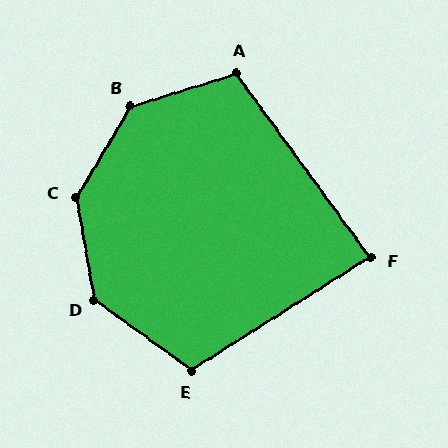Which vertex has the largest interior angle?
C, at approximately 139 degrees.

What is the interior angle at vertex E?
Approximately 111 degrees (obtuse).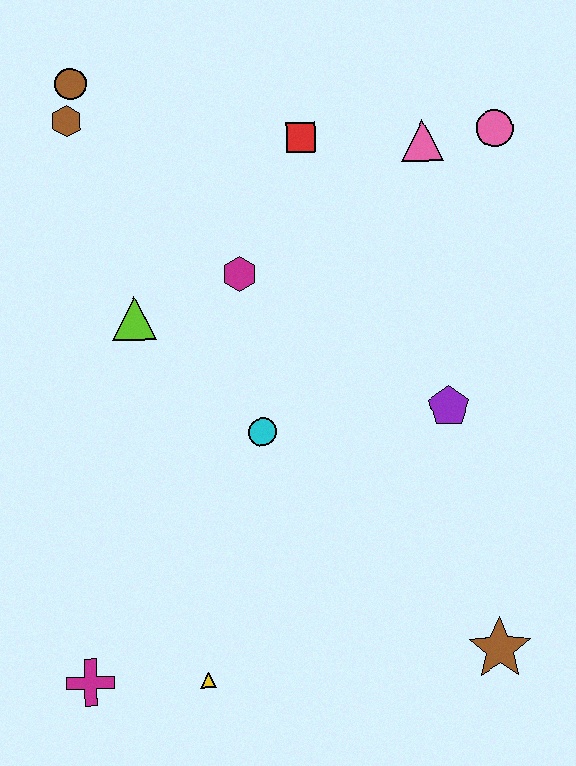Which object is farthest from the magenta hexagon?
The brown star is farthest from the magenta hexagon.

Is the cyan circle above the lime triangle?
No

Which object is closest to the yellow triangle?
The magenta cross is closest to the yellow triangle.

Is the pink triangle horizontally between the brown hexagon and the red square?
No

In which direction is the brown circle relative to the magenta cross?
The brown circle is above the magenta cross.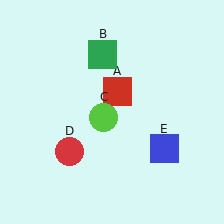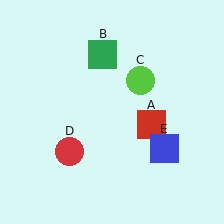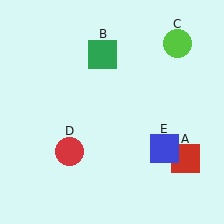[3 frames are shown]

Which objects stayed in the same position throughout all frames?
Green square (object B) and red circle (object D) and blue square (object E) remained stationary.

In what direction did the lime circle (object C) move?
The lime circle (object C) moved up and to the right.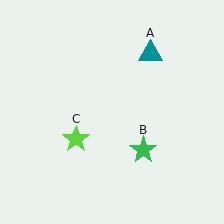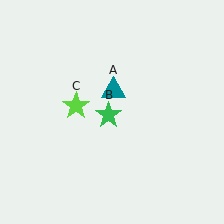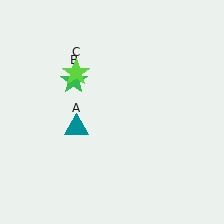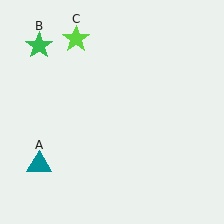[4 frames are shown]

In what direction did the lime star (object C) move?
The lime star (object C) moved up.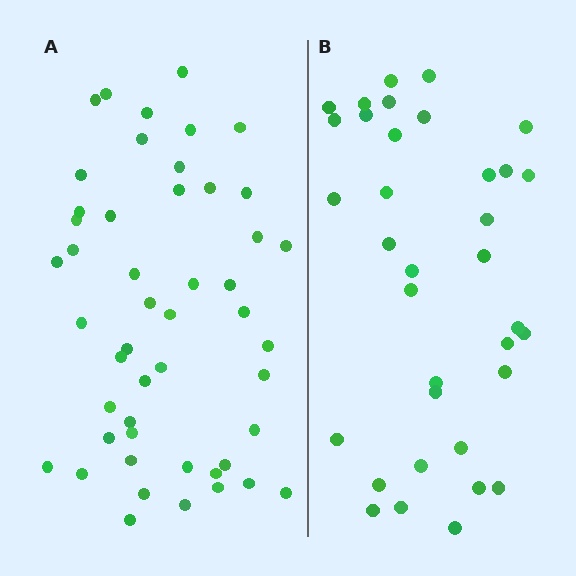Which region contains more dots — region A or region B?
Region A (the left region) has more dots.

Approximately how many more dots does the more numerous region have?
Region A has approximately 15 more dots than region B.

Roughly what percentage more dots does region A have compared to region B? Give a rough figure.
About 40% more.